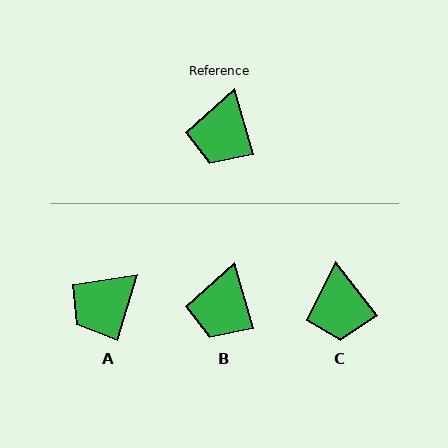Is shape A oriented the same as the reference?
No, it is off by about 33 degrees.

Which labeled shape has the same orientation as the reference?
B.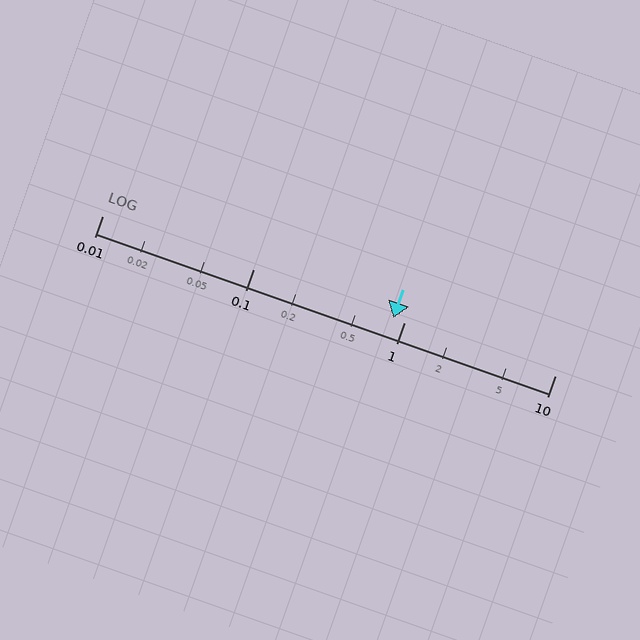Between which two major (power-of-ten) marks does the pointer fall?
The pointer is between 0.1 and 1.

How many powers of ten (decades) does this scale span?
The scale spans 3 decades, from 0.01 to 10.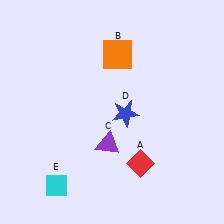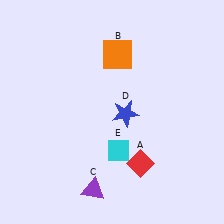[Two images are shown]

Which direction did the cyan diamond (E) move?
The cyan diamond (E) moved right.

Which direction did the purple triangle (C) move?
The purple triangle (C) moved down.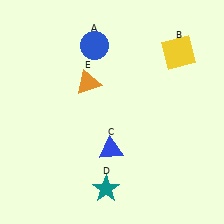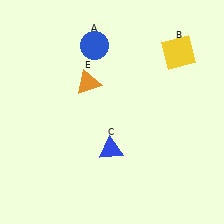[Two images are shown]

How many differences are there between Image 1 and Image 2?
There is 1 difference between the two images.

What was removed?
The teal star (D) was removed in Image 2.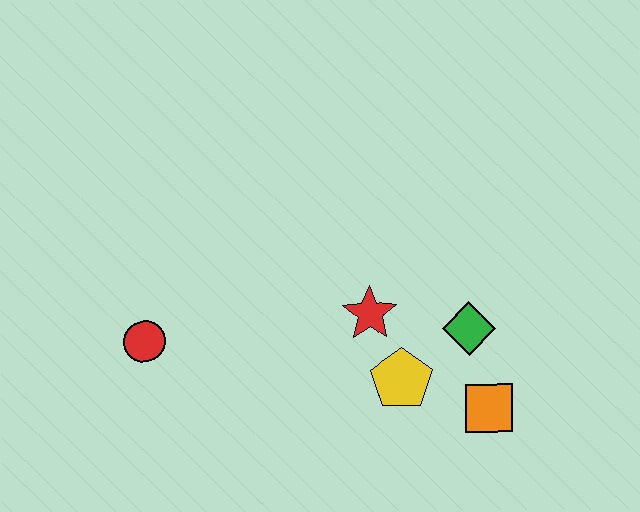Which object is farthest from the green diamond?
The red circle is farthest from the green diamond.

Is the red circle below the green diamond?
Yes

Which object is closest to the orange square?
The green diamond is closest to the orange square.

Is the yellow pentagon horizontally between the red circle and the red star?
No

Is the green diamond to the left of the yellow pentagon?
No